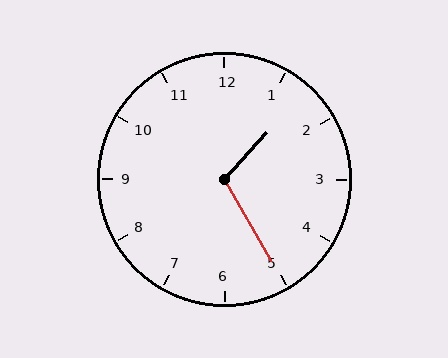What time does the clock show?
1:25.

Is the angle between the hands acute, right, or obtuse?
It is obtuse.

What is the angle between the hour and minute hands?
Approximately 108 degrees.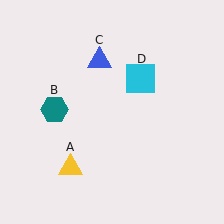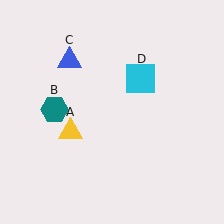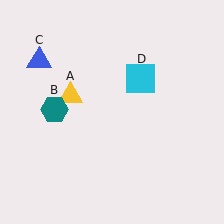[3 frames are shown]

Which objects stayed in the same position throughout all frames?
Teal hexagon (object B) and cyan square (object D) remained stationary.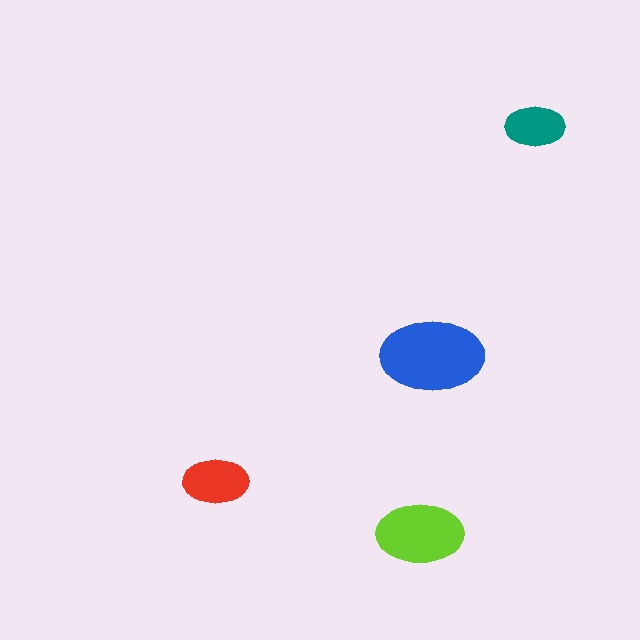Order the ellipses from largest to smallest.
the blue one, the lime one, the red one, the teal one.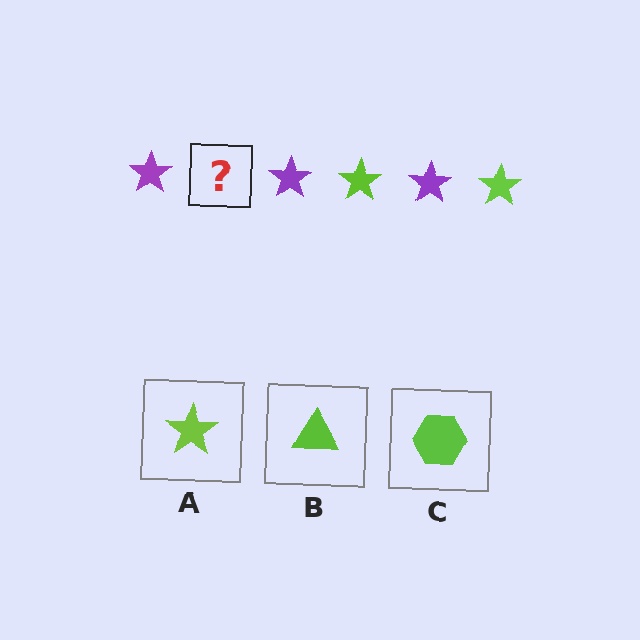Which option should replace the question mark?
Option A.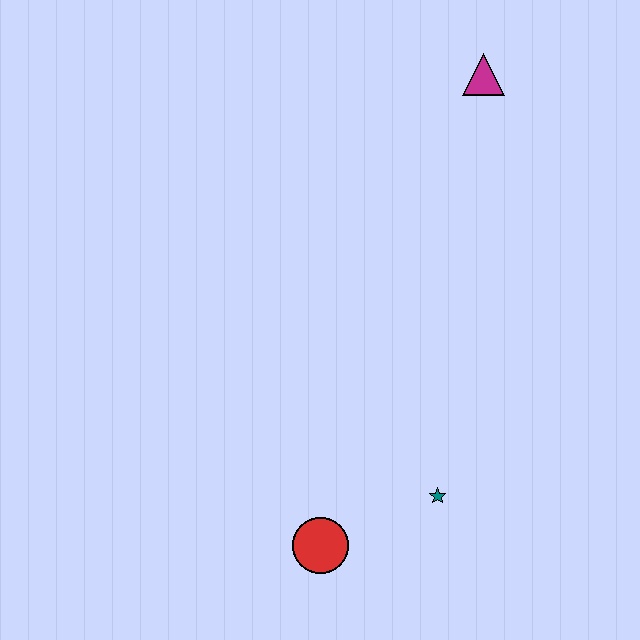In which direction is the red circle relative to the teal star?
The red circle is to the left of the teal star.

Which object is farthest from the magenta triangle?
The red circle is farthest from the magenta triangle.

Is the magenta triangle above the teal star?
Yes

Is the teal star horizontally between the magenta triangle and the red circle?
Yes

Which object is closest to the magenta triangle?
The teal star is closest to the magenta triangle.